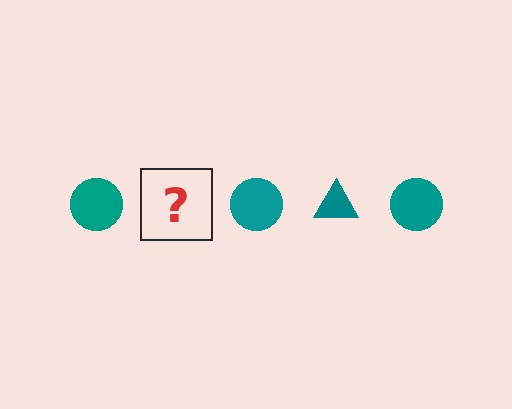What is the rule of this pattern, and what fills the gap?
The rule is that the pattern cycles through circle, triangle shapes in teal. The gap should be filled with a teal triangle.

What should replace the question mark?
The question mark should be replaced with a teal triangle.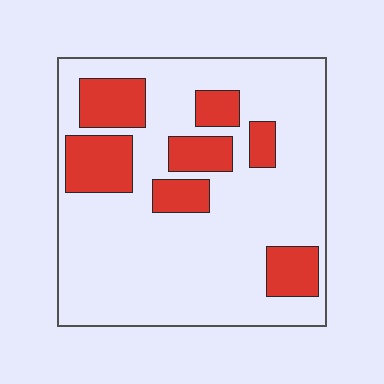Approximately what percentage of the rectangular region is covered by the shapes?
Approximately 25%.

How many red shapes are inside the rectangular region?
7.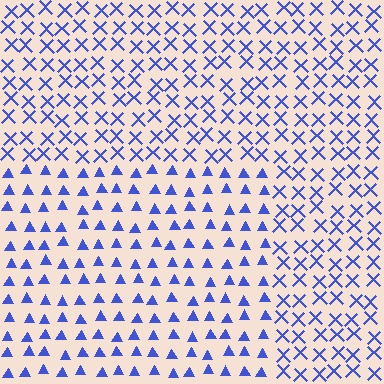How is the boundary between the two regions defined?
The boundary is defined by a change in element shape: triangles inside vs. X marks outside. All elements share the same color and spacing.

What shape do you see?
I see a rectangle.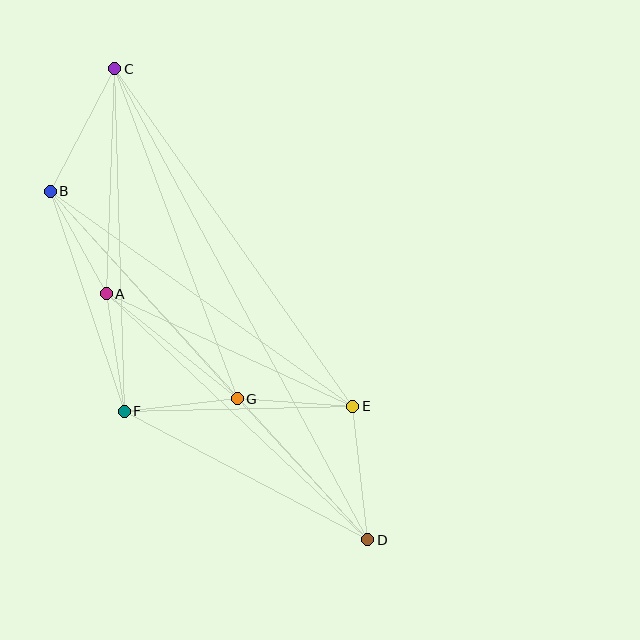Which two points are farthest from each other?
Points C and D are farthest from each other.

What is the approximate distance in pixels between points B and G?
The distance between B and G is approximately 279 pixels.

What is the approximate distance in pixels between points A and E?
The distance between A and E is approximately 271 pixels.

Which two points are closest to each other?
Points F and G are closest to each other.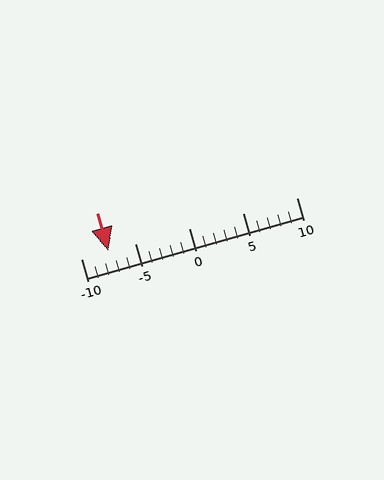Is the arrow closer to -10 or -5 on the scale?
The arrow is closer to -5.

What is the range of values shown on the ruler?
The ruler shows values from -10 to 10.